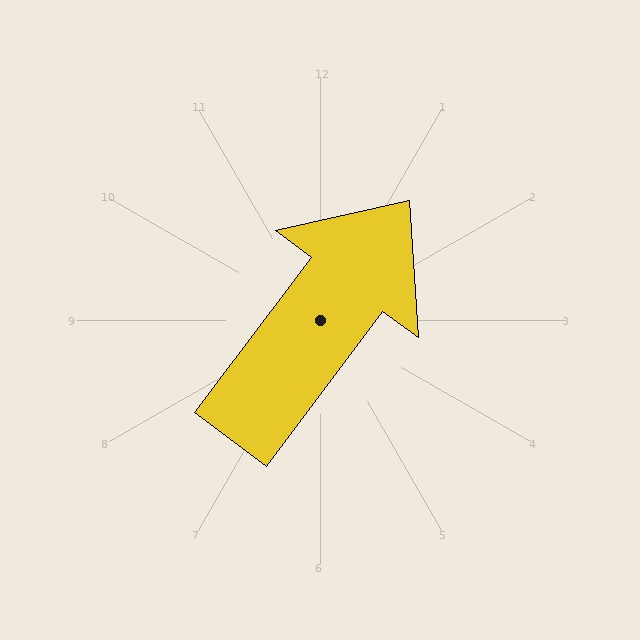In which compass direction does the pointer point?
Northeast.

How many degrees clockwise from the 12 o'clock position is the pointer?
Approximately 37 degrees.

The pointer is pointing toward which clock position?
Roughly 1 o'clock.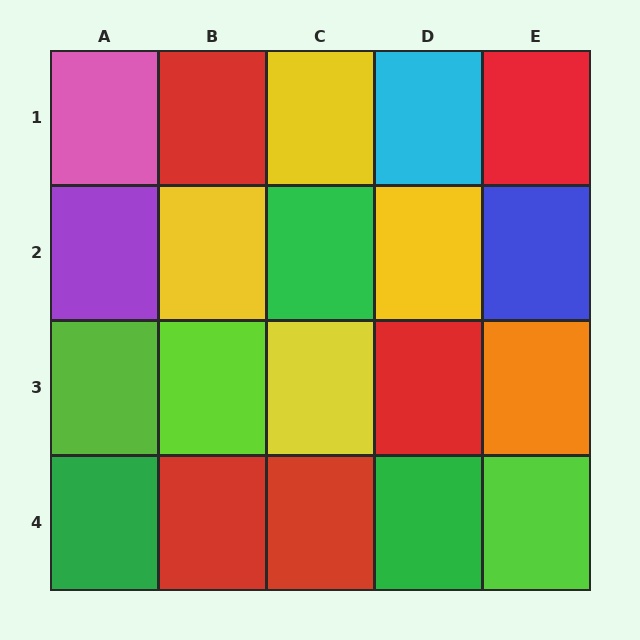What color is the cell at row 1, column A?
Pink.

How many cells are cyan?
1 cell is cyan.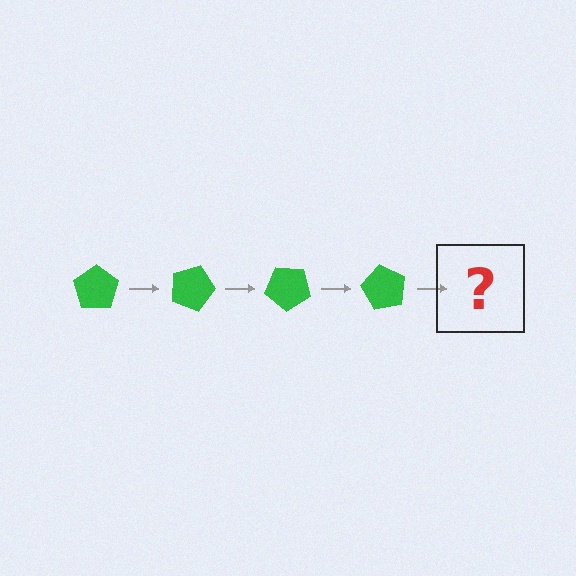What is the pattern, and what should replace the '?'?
The pattern is that the pentagon rotates 20 degrees each step. The '?' should be a green pentagon rotated 80 degrees.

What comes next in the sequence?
The next element should be a green pentagon rotated 80 degrees.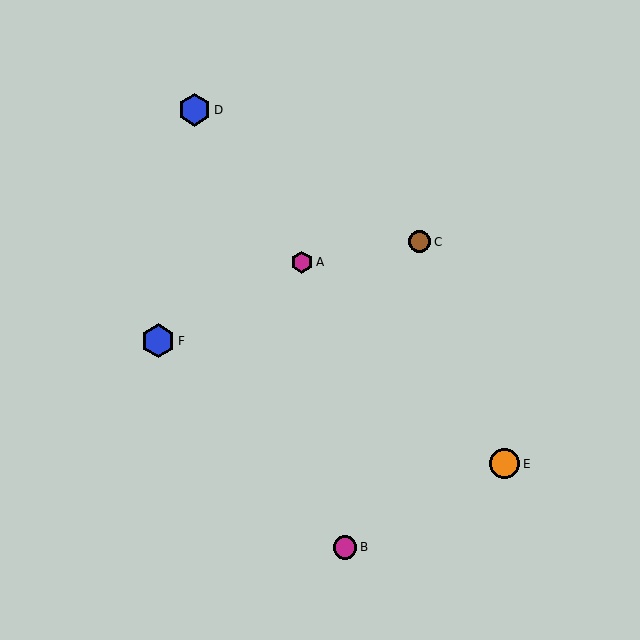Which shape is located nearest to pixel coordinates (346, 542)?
The magenta circle (labeled B) at (345, 547) is nearest to that location.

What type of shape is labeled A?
Shape A is a magenta hexagon.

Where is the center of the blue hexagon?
The center of the blue hexagon is at (194, 110).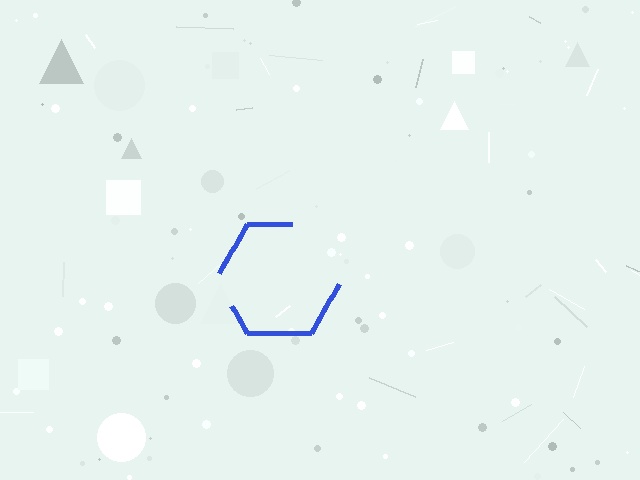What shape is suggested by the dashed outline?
The dashed outline suggests a hexagon.